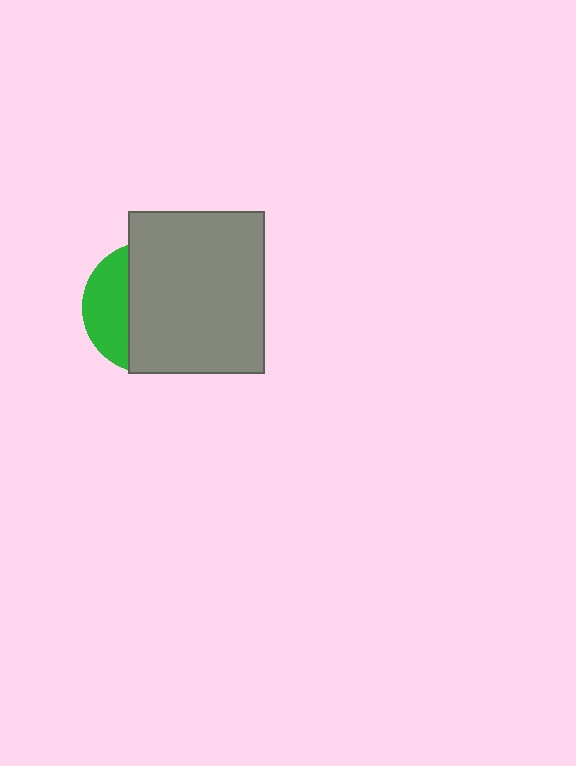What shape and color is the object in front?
The object in front is a gray rectangle.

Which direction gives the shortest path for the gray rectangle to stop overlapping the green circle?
Moving right gives the shortest separation.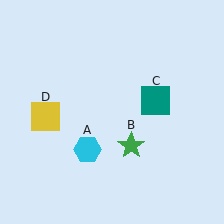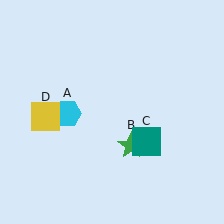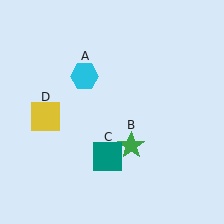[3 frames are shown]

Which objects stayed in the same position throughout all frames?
Green star (object B) and yellow square (object D) remained stationary.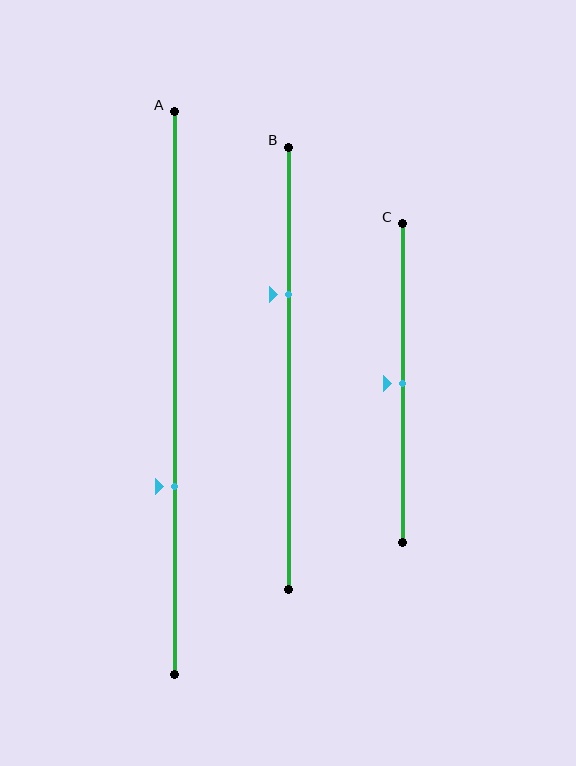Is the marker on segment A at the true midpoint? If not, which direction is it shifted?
No, the marker on segment A is shifted downward by about 17% of the segment length.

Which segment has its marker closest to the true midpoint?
Segment C has its marker closest to the true midpoint.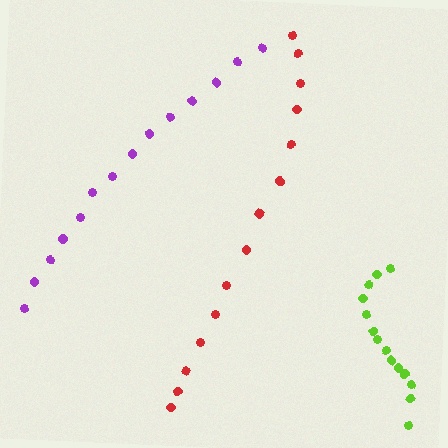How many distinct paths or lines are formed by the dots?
There are 3 distinct paths.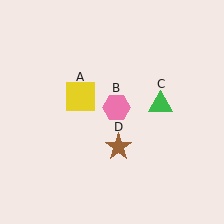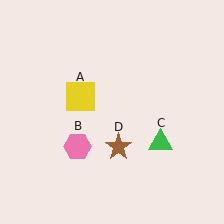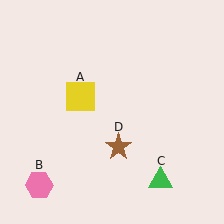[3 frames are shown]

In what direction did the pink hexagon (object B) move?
The pink hexagon (object B) moved down and to the left.